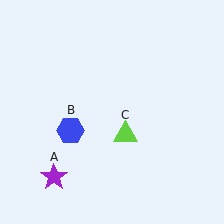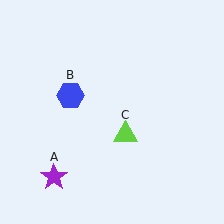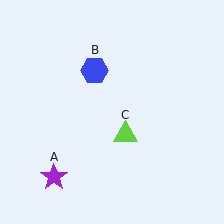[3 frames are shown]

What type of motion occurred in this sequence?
The blue hexagon (object B) rotated clockwise around the center of the scene.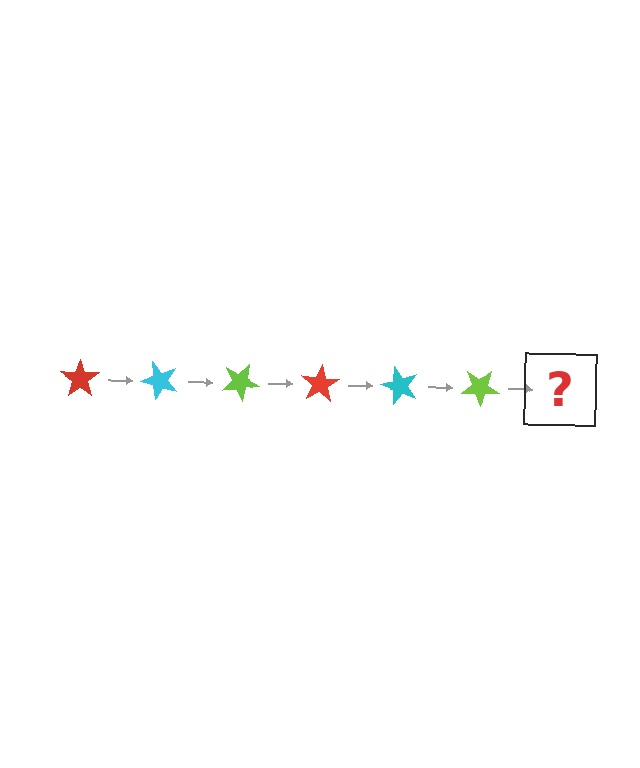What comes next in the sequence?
The next element should be a red star, rotated 300 degrees from the start.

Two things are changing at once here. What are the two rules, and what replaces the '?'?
The two rules are that it rotates 50 degrees each step and the color cycles through red, cyan, and lime. The '?' should be a red star, rotated 300 degrees from the start.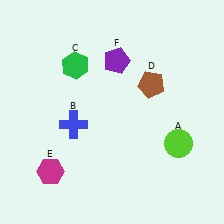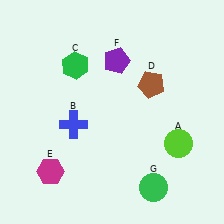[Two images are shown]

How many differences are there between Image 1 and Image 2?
There is 1 difference between the two images.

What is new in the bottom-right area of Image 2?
A green circle (G) was added in the bottom-right area of Image 2.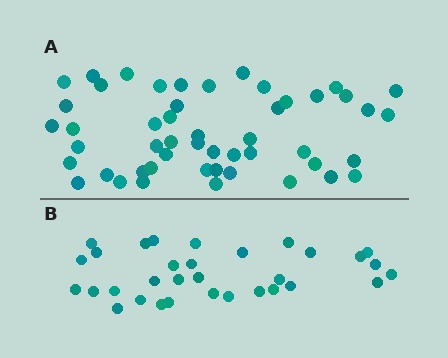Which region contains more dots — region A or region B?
Region A (the top region) has more dots.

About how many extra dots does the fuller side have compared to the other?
Region A has approximately 20 more dots than region B.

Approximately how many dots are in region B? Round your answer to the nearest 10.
About 30 dots. (The exact count is 32, which rounds to 30.)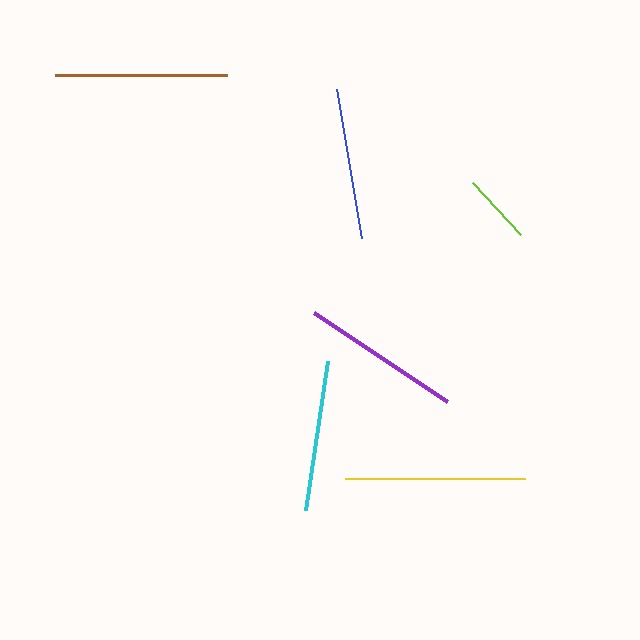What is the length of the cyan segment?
The cyan segment is approximately 150 pixels long.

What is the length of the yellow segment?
The yellow segment is approximately 180 pixels long.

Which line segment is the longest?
The yellow line is the longest at approximately 180 pixels.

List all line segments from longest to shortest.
From longest to shortest: yellow, brown, purple, blue, cyan, lime.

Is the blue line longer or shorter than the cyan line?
The blue line is longer than the cyan line.